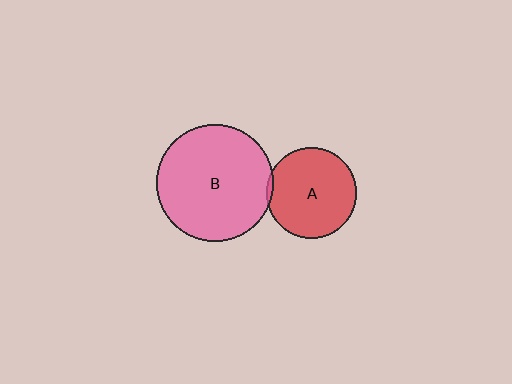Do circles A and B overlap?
Yes.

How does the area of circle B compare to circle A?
Approximately 1.7 times.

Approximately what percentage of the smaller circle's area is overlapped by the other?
Approximately 5%.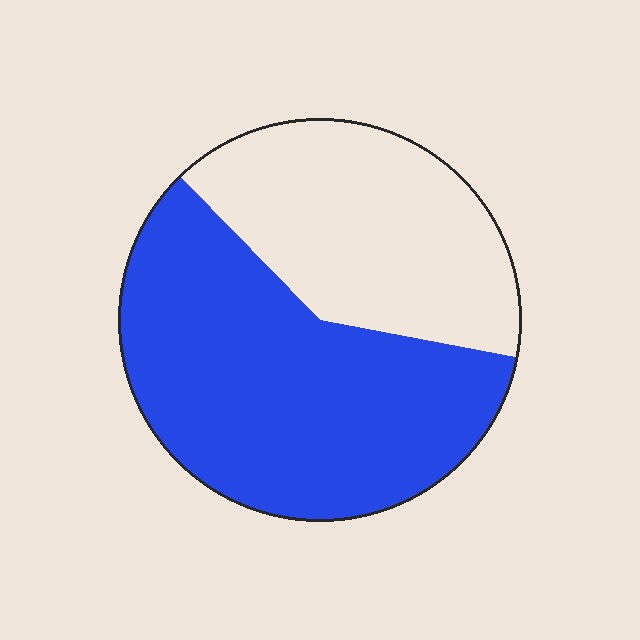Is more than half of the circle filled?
Yes.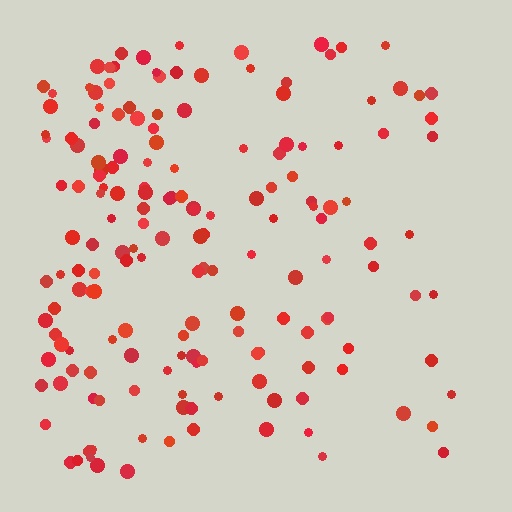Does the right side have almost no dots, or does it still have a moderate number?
Still a moderate number, just noticeably fewer than the left.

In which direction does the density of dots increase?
From right to left, with the left side densest.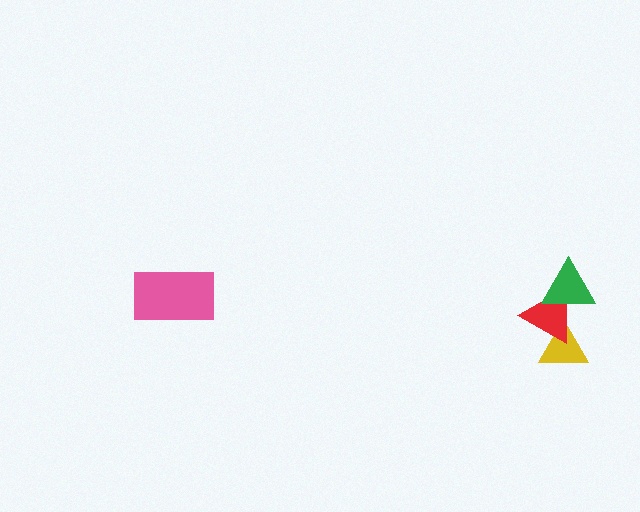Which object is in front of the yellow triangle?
The red triangle is in front of the yellow triangle.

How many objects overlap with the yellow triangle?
1 object overlaps with the yellow triangle.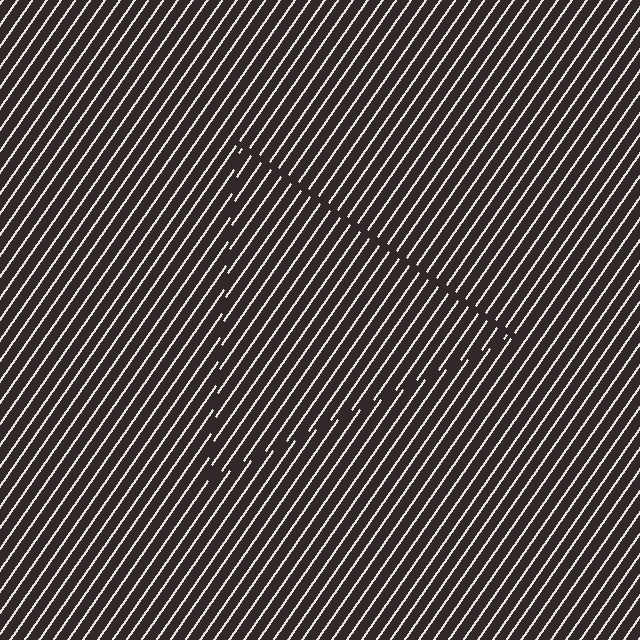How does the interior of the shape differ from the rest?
The interior of the shape contains the same grating, shifted by half a period — the contour is defined by the phase discontinuity where line-ends from the inner and outer gratings abut.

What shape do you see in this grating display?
An illusory triangle. The interior of the shape contains the same grating, shifted by half a period — the contour is defined by the phase discontinuity where line-ends from the inner and outer gratings abut.